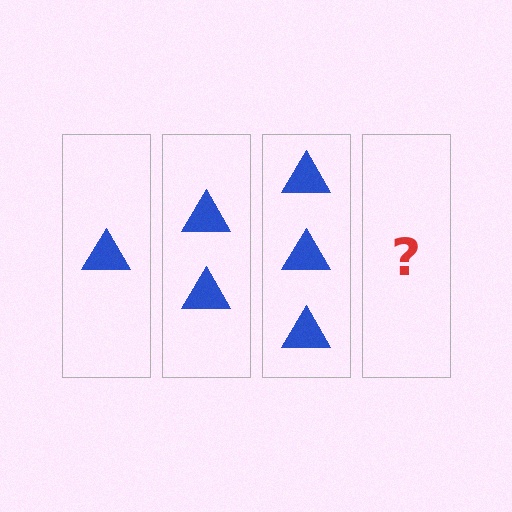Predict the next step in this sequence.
The next step is 4 triangles.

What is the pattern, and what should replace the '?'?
The pattern is that each step adds one more triangle. The '?' should be 4 triangles.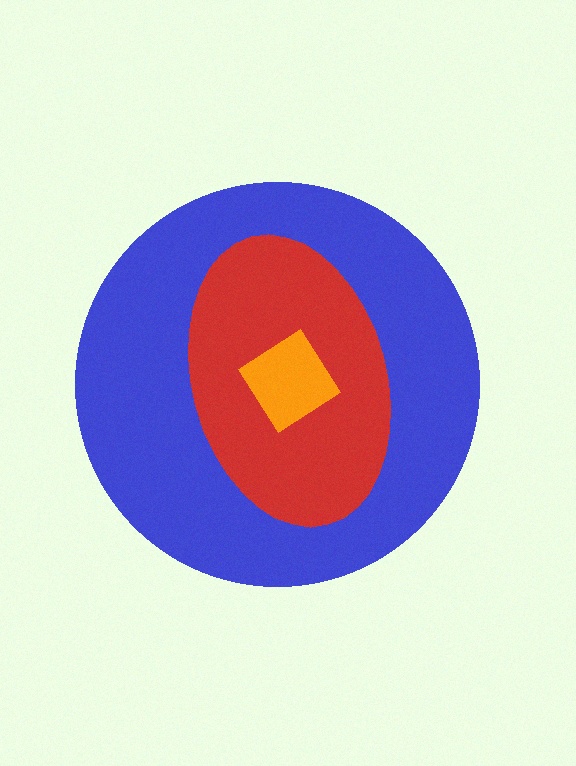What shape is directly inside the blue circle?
The red ellipse.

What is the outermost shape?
The blue circle.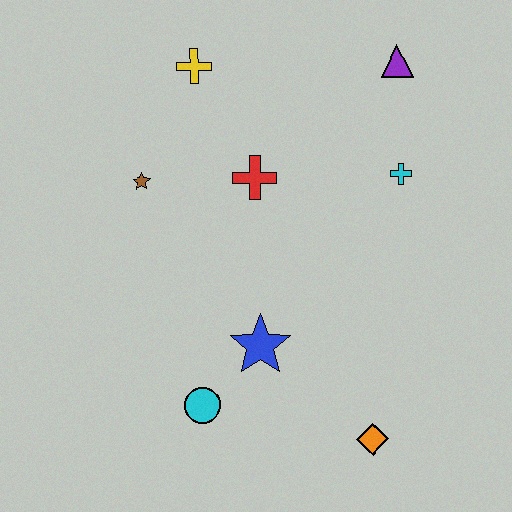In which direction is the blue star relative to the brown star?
The blue star is below the brown star.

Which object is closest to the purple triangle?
The cyan cross is closest to the purple triangle.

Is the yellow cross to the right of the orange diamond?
No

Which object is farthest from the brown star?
The orange diamond is farthest from the brown star.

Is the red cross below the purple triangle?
Yes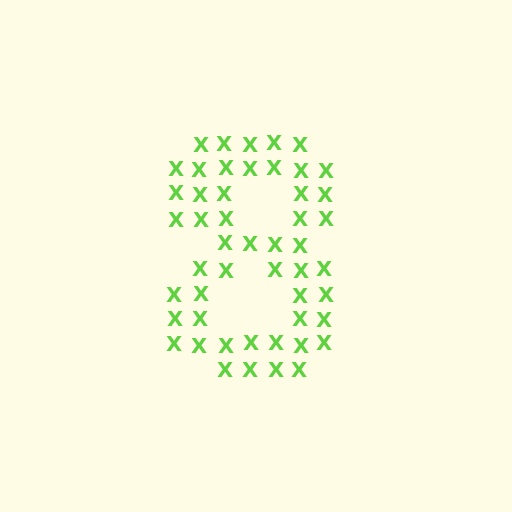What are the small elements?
The small elements are letter X's.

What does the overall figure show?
The overall figure shows the digit 8.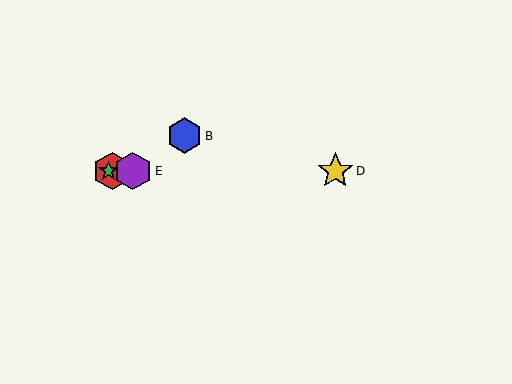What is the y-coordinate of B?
Object B is at y≈136.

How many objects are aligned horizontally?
4 objects (A, C, D, E) are aligned horizontally.